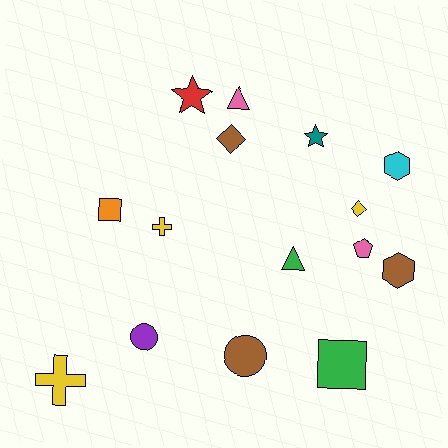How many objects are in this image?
There are 15 objects.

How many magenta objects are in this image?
There are no magenta objects.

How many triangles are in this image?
There are 2 triangles.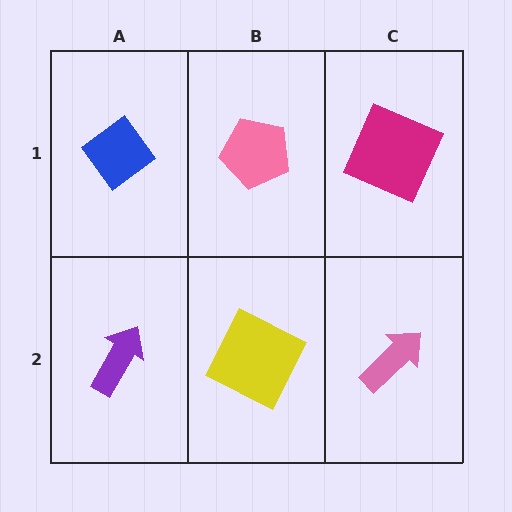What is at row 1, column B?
A pink pentagon.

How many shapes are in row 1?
3 shapes.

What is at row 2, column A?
A purple arrow.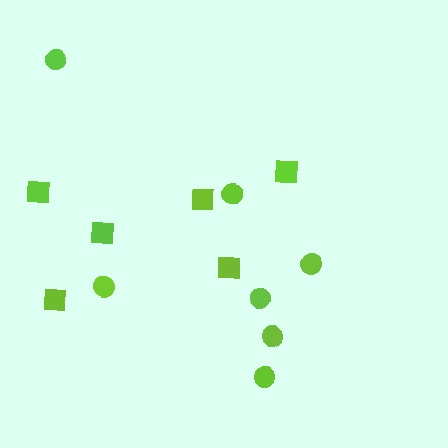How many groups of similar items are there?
There are 2 groups: one group of circles (7) and one group of squares (6).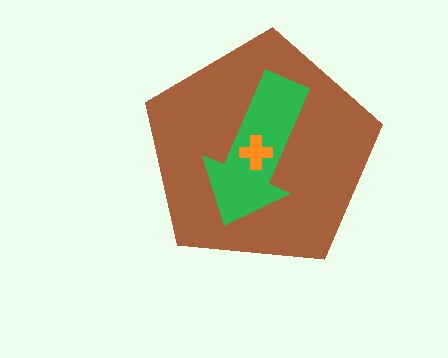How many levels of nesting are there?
3.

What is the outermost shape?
The brown pentagon.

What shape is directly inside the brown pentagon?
The green arrow.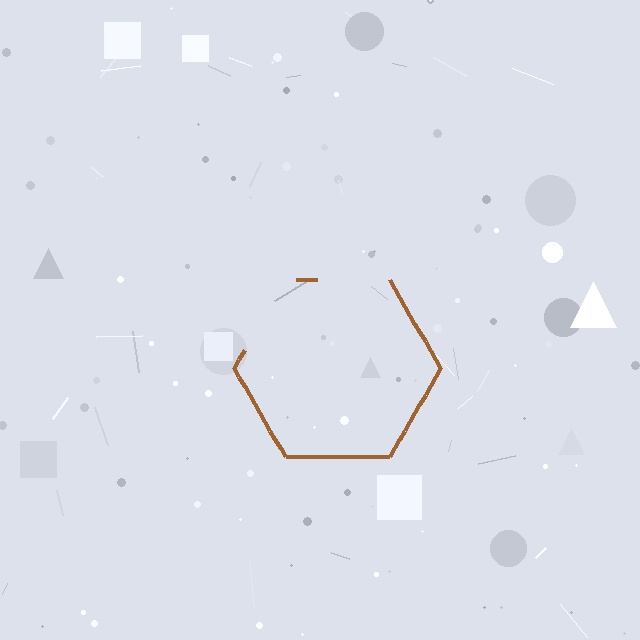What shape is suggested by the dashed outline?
The dashed outline suggests a hexagon.